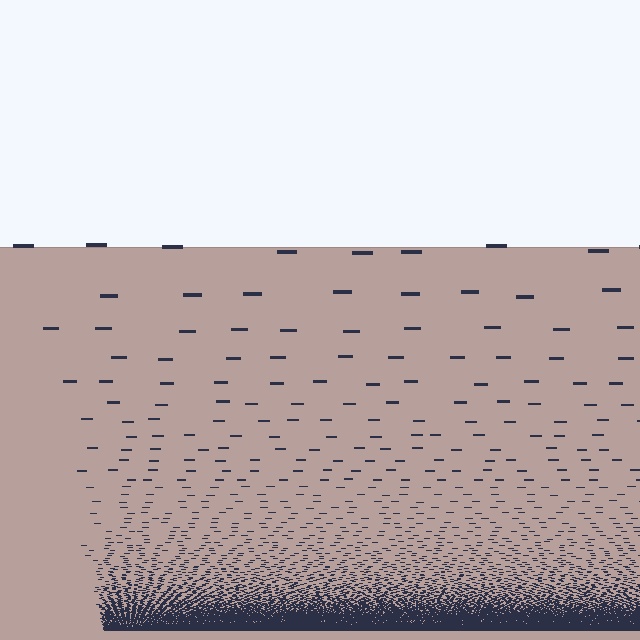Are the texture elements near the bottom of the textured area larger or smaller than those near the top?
Smaller. The gradient is inverted — elements near the bottom are smaller and denser.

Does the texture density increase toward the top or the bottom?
Density increases toward the bottom.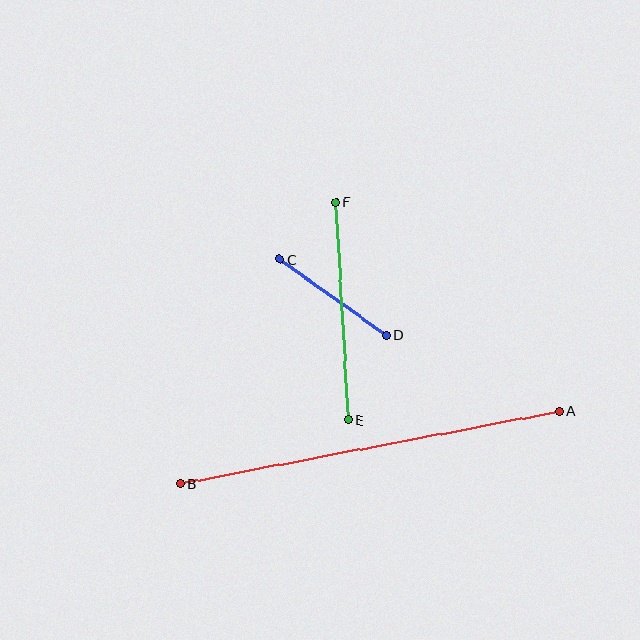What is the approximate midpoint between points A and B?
The midpoint is at approximately (370, 447) pixels.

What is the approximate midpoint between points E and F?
The midpoint is at approximately (342, 311) pixels.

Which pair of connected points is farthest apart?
Points A and B are farthest apart.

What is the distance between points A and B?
The distance is approximately 386 pixels.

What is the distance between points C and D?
The distance is approximately 131 pixels.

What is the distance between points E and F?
The distance is approximately 218 pixels.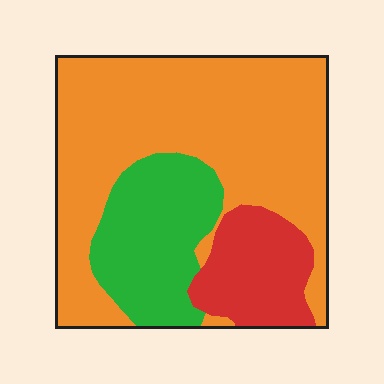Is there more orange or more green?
Orange.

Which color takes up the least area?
Red, at roughly 15%.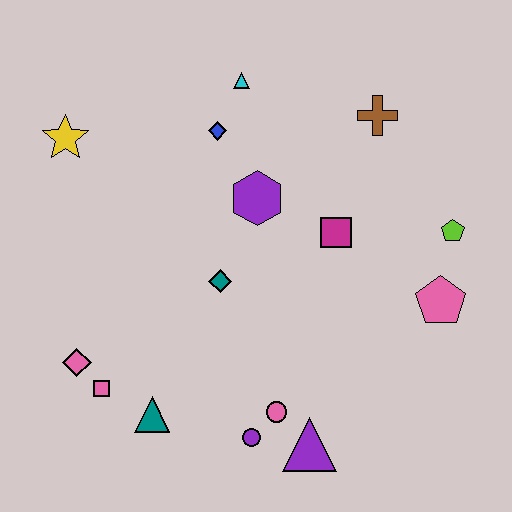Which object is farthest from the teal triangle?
The brown cross is farthest from the teal triangle.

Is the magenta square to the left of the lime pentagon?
Yes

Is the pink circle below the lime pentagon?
Yes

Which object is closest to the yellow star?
The blue diamond is closest to the yellow star.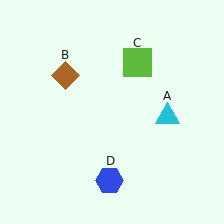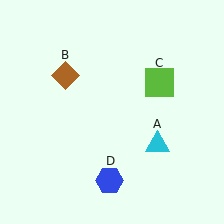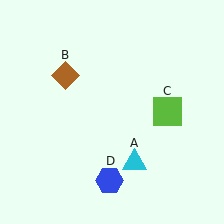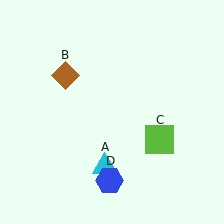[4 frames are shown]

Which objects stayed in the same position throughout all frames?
Brown diamond (object B) and blue hexagon (object D) remained stationary.